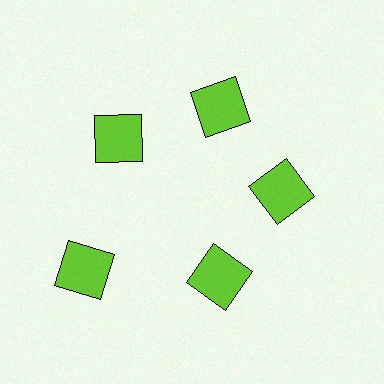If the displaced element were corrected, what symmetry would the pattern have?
It would have 5-fold rotational symmetry — the pattern would map onto itself every 72 degrees.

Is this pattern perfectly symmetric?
No. The 5 lime squares are arranged in a ring, but one element near the 8 o'clock position is pushed outward from the center, breaking the 5-fold rotational symmetry.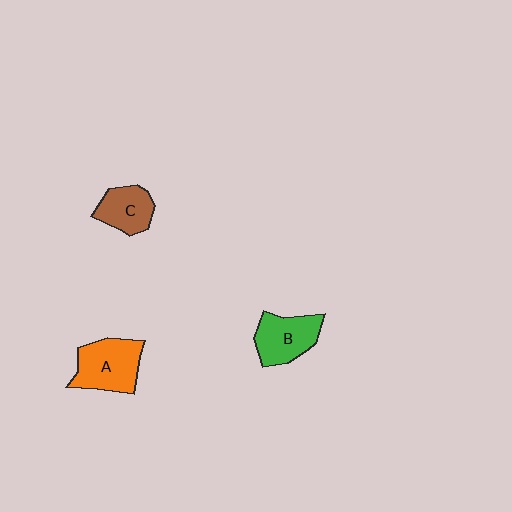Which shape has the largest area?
Shape A (orange).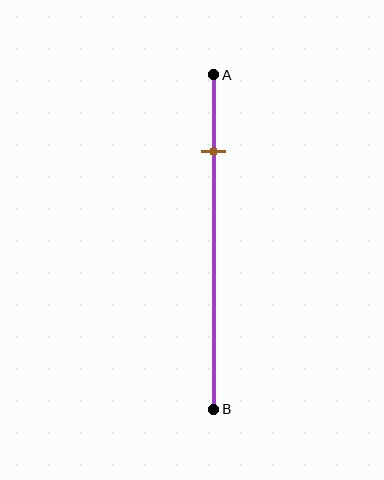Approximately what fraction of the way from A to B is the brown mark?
The brown mark is approximately 25% of the way from A to B.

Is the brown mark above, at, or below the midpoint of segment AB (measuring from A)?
The brown mark is above the midpoint of segment AB.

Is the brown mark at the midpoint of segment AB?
No, the mark is at about 25% from A, not at the 50% midpoint.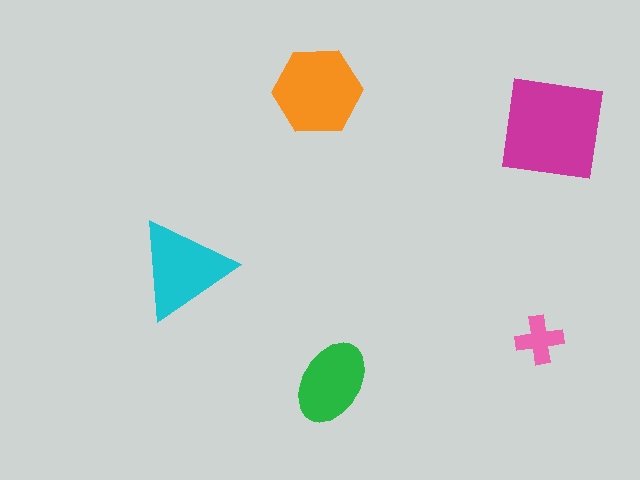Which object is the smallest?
The pink cross.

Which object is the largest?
The magenta square.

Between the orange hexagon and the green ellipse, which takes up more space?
The orange hexagon.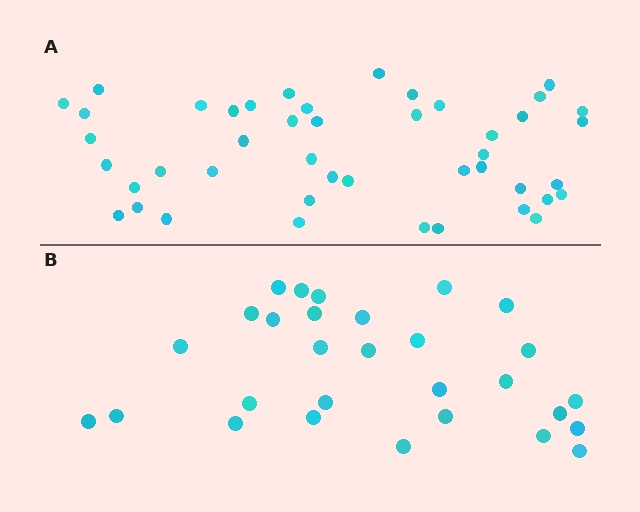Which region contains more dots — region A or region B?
Region A (the top region) has more dots.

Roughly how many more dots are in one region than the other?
Region A has approximately 15 more dots than region B.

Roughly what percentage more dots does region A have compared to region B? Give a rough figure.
About 55% more.